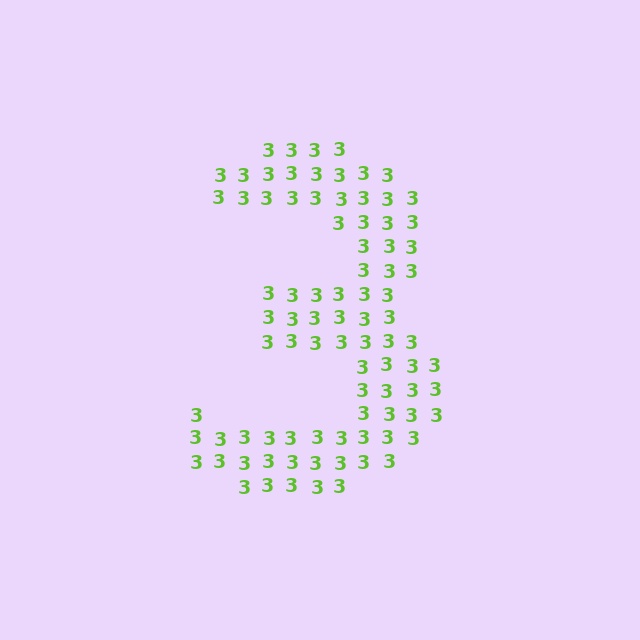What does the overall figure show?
The overall figure shows the digit 3.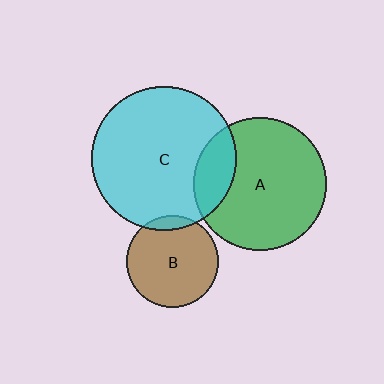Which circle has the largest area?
Circle C (cyan).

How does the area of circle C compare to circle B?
Approximately 2.5 times.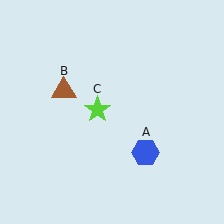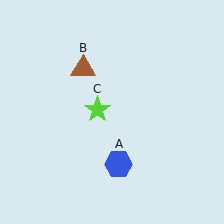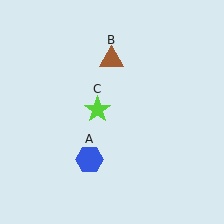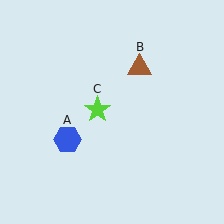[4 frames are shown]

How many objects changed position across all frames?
2 objects changed position: blue hexagon (object A), brown triangle (object B).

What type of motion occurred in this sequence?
The blue hexagon (object A), brown triangle (object B) rotated clockwise around the center of the scene.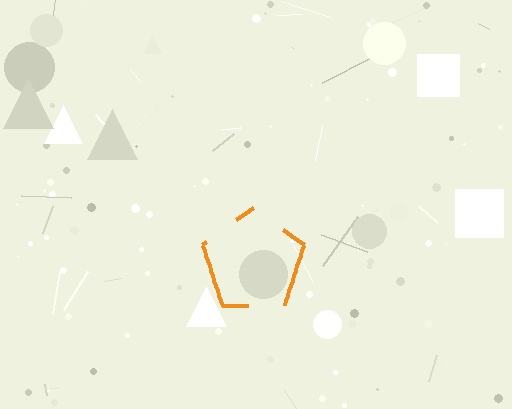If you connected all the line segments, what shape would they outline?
They would outline a pentagon.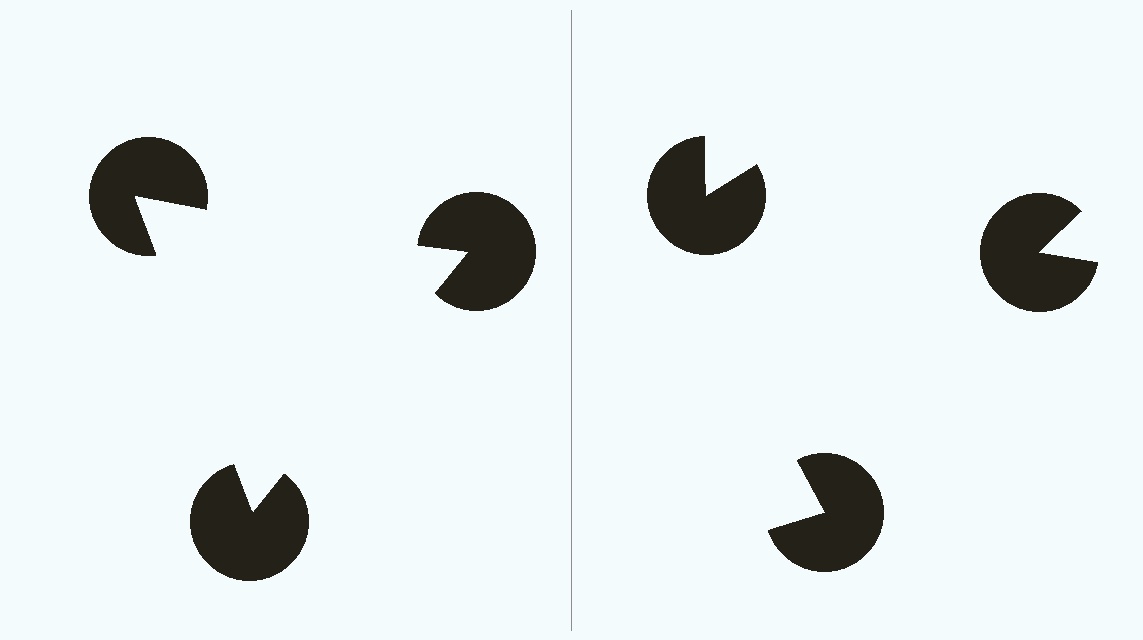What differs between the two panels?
The pac-man discs are positioned identically on both sides; only the wedge orientations differ. On the left they align to a triangle; on the right they are misaligned.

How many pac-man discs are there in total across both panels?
6 — 3 on each side.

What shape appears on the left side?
An illusory triangle.